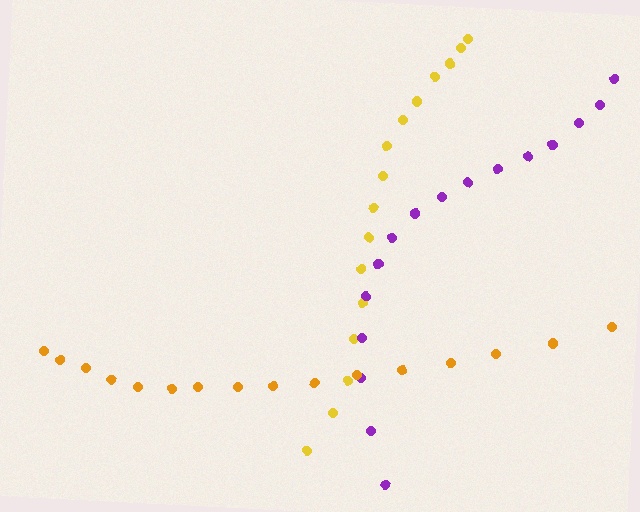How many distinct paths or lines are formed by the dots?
There are 3 distinct paths.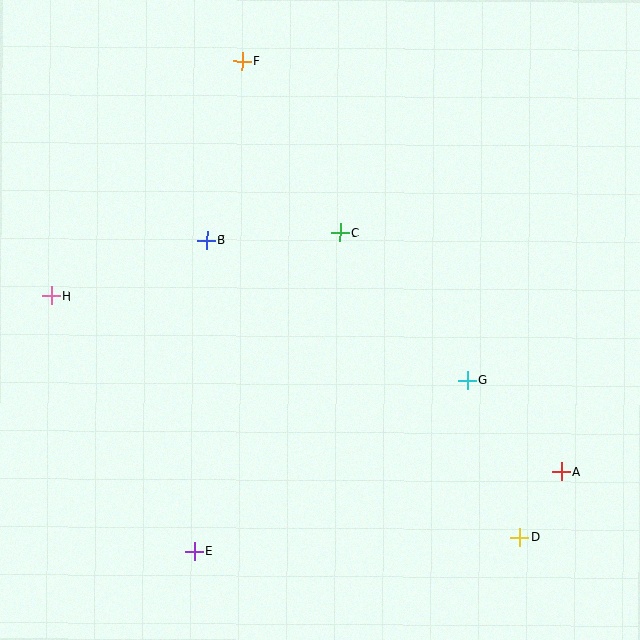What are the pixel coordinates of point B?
Point B is at (207, 241).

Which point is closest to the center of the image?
Point C at (340, 233) is closest to the center.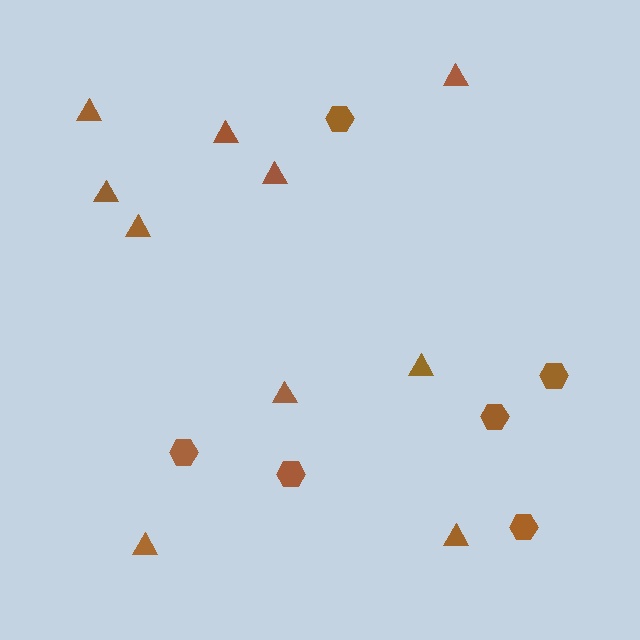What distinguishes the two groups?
There are 2 groups: one group of hexagons (6) and one group of triangles (10).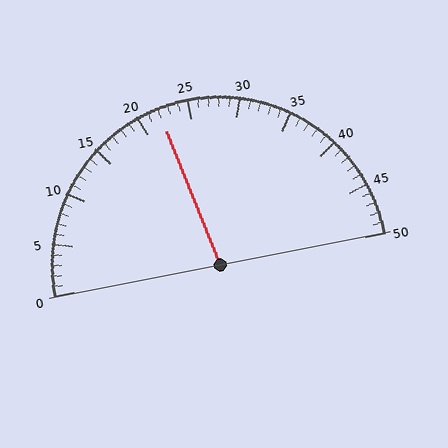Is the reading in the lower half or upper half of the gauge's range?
The reading is in the lower half of the range (0 to 50).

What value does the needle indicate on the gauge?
The needle indicates approximately 22.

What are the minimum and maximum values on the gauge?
The gauge ranges from 0 to 50.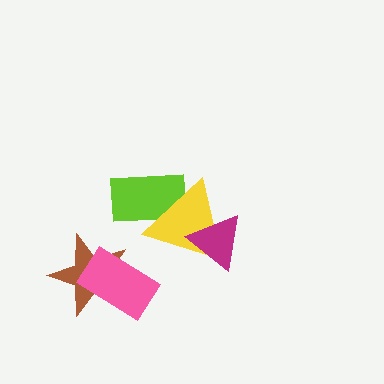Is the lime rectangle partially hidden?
Yes, it is partially covered by another shape.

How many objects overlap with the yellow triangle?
2 objects overlap with the yellow triangle.